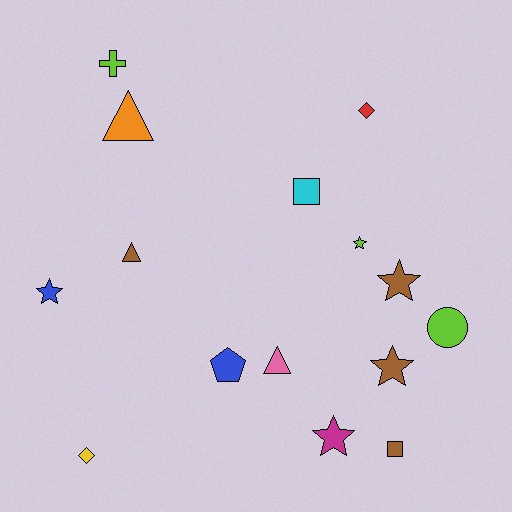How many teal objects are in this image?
There are no teal objects.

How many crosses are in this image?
There is 1 cross.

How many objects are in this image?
There are 15 objects.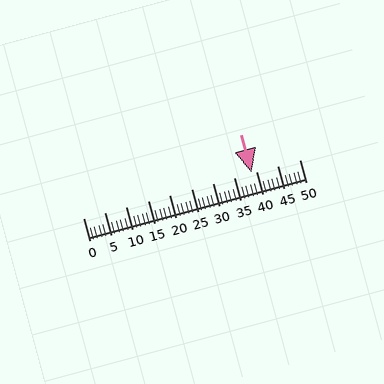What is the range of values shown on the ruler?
The ruler shows values from 0 to 50.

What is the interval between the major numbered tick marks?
The major tick marks are spaced 5 units apart.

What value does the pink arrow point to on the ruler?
The pink arrow points to approximately 39.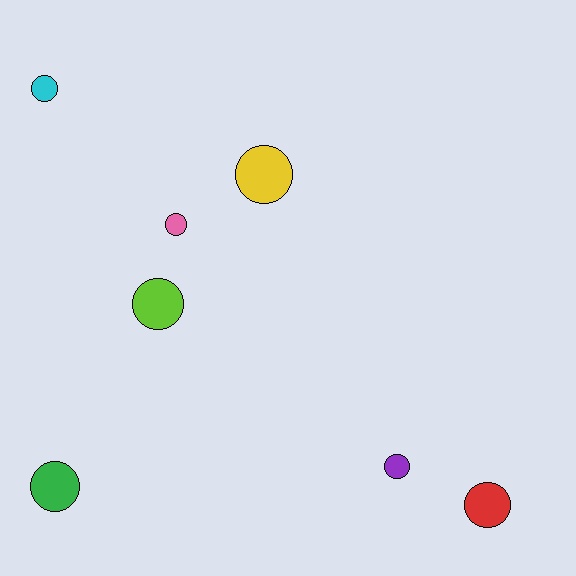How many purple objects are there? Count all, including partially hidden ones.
There is 1 purple object.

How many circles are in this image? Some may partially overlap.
There are 7 circles.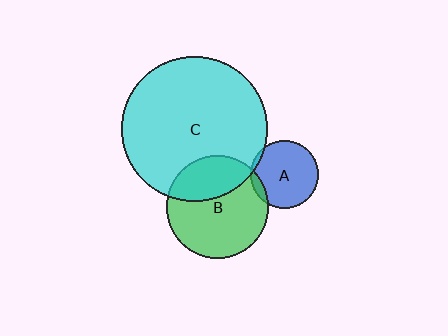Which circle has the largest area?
Circle C (cyan).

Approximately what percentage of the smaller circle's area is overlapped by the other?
Approximately 35%.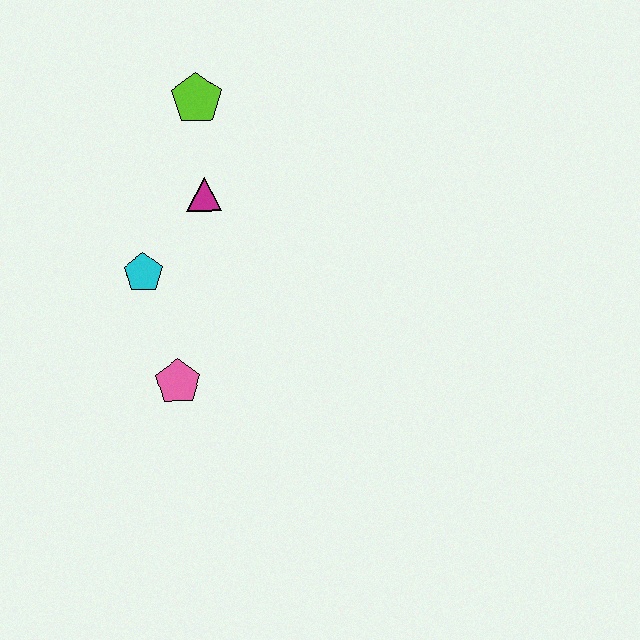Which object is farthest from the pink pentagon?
The lime pentagon is farthest from the pink pentagon.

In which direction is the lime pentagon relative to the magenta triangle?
The lime pentagon is above the magenta triangle.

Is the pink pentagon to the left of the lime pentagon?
Yes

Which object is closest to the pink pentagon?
The cyan pentagon is closest to the pink pentagon.